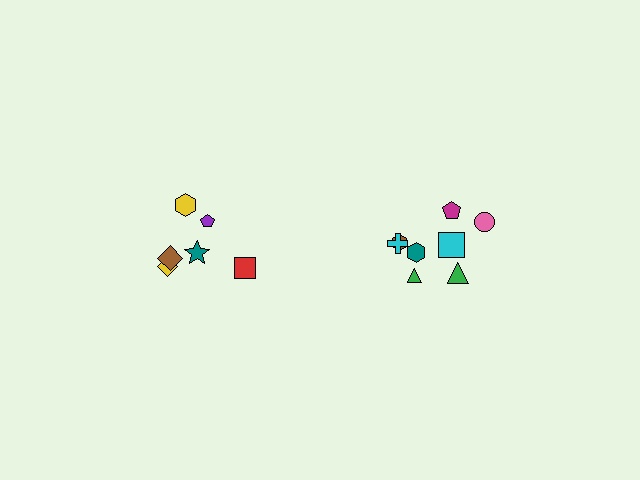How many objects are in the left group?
There are 6 objects.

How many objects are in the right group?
There are 8 objects.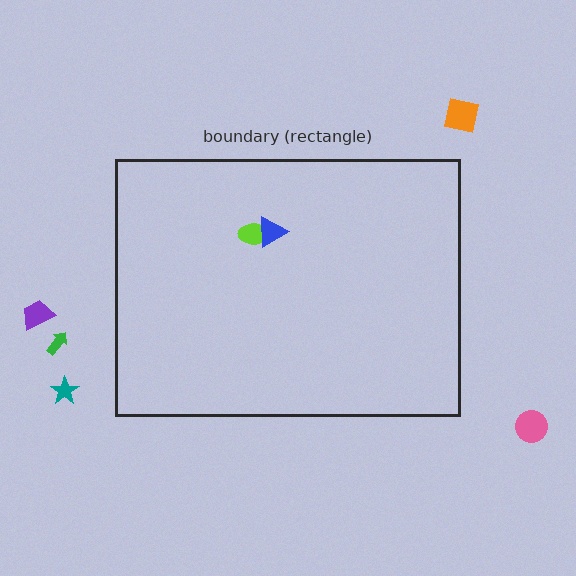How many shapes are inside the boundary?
2 inside, 5 outside.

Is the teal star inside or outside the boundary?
Outside.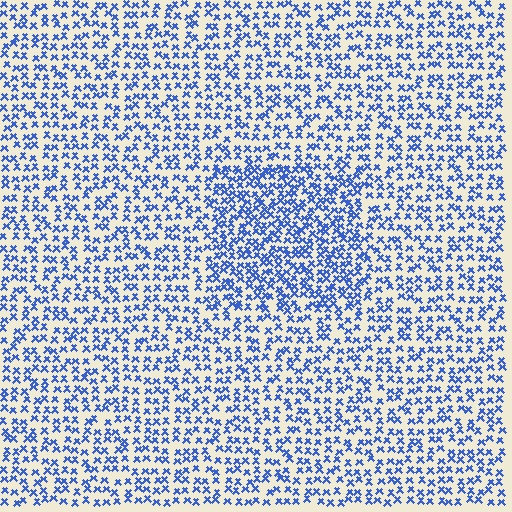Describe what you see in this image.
The image contains small blue elements arranged at two different densities. A rectangle-shaped region is visible where the elements are more densely packed than the surrounding area.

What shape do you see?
I see a rectangle.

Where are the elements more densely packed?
The elements are more densely packed inside the rectangle boundary.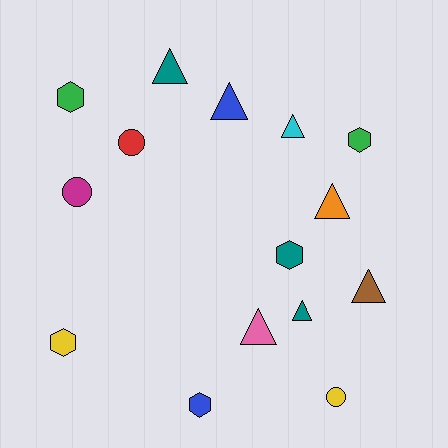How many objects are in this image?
There are 15 objects.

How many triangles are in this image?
There are 7 triangles.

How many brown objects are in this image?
There is 1 brown object.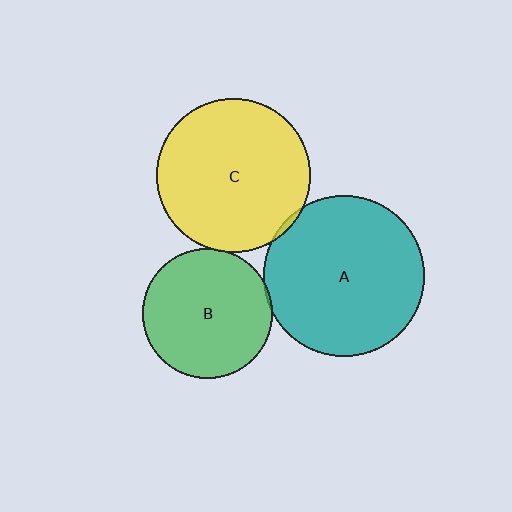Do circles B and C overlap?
Yes.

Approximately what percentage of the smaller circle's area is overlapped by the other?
Approximately 5%.